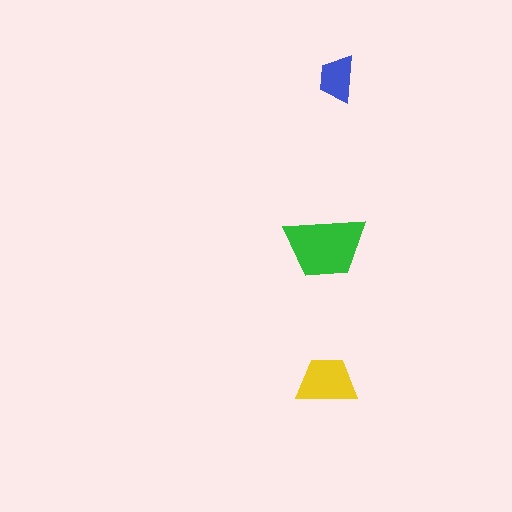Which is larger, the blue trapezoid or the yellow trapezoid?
The yellow one.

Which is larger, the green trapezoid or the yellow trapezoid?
The green one.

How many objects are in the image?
There are 3 objects in the image.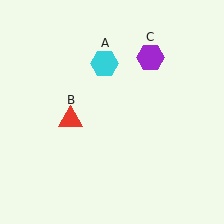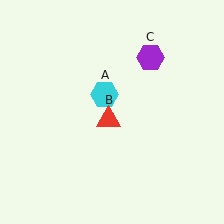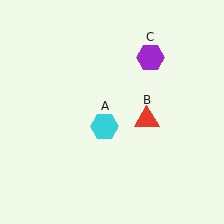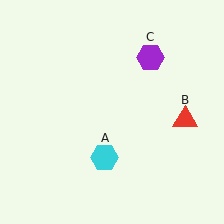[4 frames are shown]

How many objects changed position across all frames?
2 objects changed position: cyan hexagon (object A), red triangle (object B).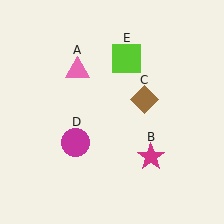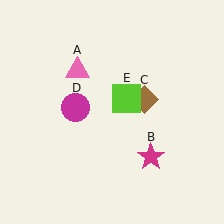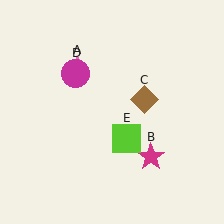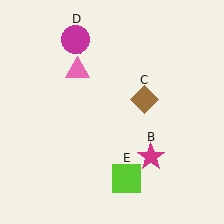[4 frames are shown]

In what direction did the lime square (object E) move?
The lime square (object E) moved down.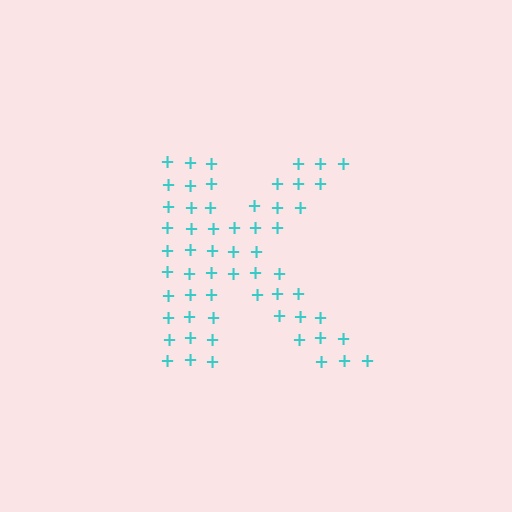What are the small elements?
The small elements are plus signs.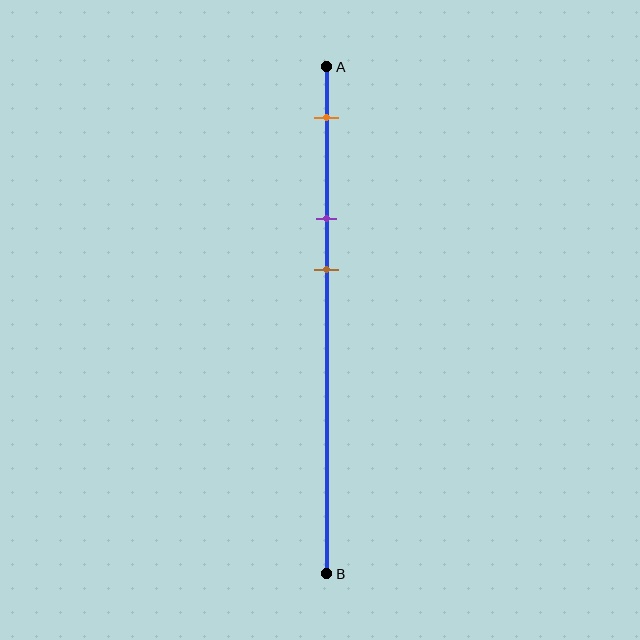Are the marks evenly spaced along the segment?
Yes, the marks are approximately evenly spaced.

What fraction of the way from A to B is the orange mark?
The orange mark is approximately 10% (0.1) of the way from A to B.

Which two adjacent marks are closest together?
The purple and brown marks are the closest adjacent pair.